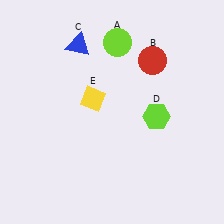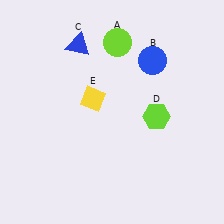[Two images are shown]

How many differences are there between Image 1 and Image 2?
There is 1 difference between the two images.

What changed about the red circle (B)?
In Image 1, B is red. In Image 2, it changed to blue.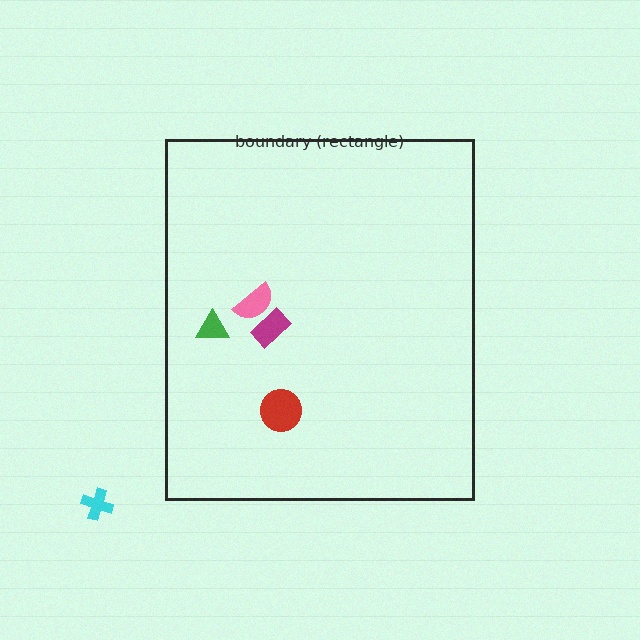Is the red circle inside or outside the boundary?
Inside.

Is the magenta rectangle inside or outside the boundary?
Inside.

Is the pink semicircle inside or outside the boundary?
Inside.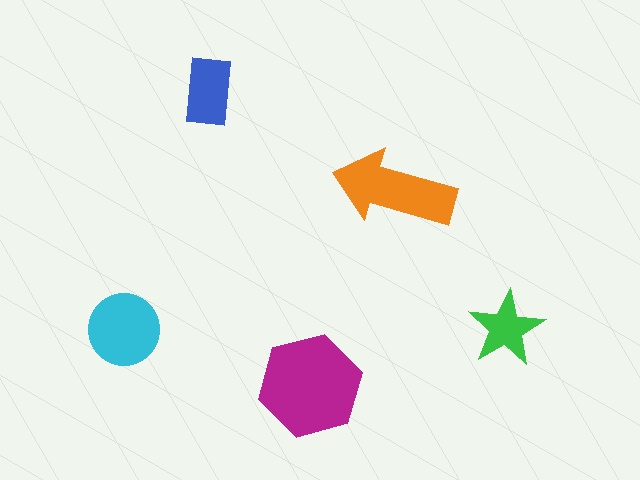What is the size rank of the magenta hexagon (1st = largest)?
1st.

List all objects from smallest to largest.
The green star, the blue rectangle, the cyan circle, the orange arrow, the magenta hexagon.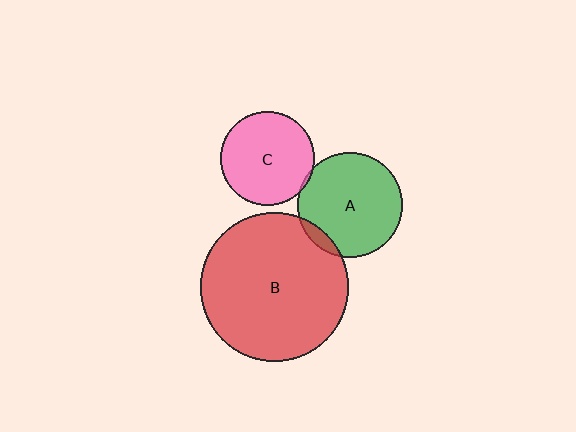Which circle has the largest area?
Circle B (red).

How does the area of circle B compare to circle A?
Approximately 2.0 times.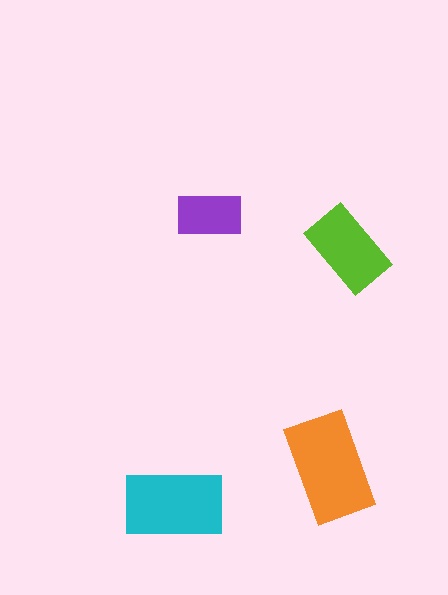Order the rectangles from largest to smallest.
the orange one, the cyan one, the lime one, the purple one.